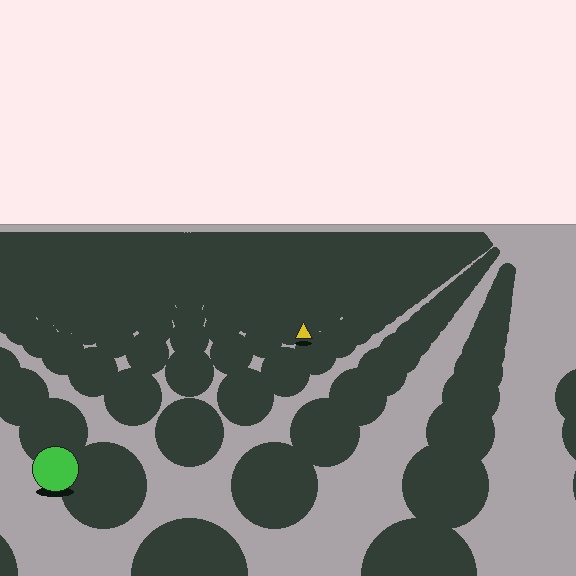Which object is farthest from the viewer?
The yellow triangle is farthest from the viewer. It appears smaller and the ground texture around it is denser.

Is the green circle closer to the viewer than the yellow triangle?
Yes. The green circle is closer — you can tell from the texture gradient: the ground texture is coarser near it.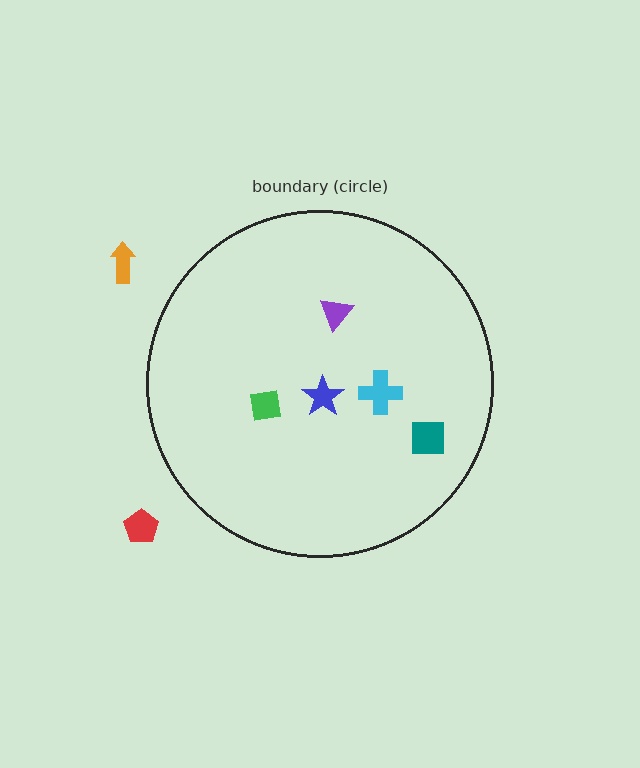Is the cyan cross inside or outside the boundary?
Inside.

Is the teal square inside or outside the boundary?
Inside.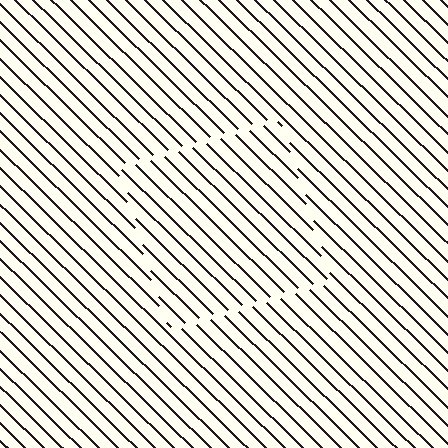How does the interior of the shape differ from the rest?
The interior of the shape contains the same grating, shifted by half a period — the contour is defined by the phase discontinuity where line-ends from the inner and outer gratings abut.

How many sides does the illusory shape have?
4 sides — the line-ends trace a square.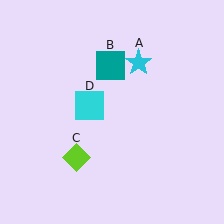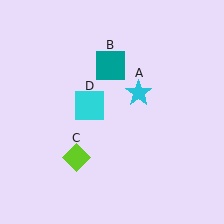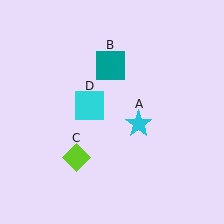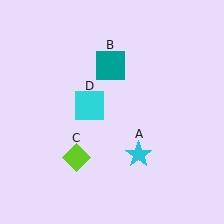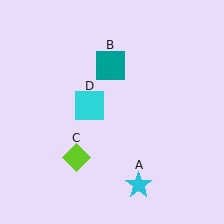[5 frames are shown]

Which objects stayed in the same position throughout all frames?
Teal square (object B) and lime diamond (object C) and cyan square (object D) remained stationary.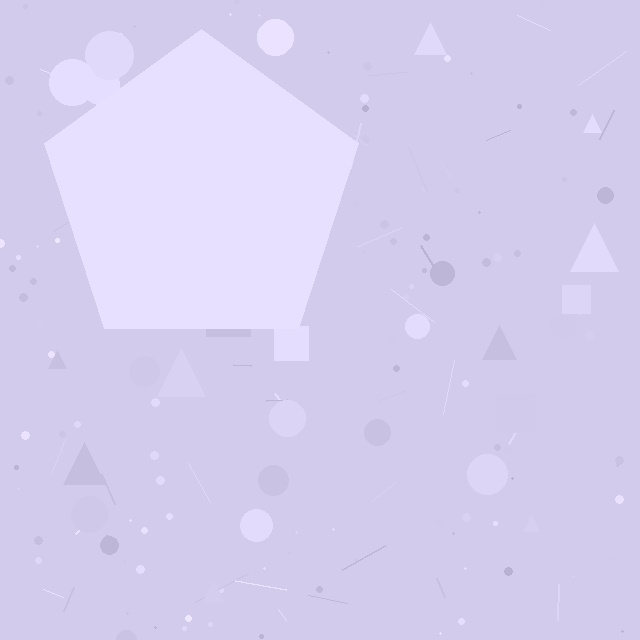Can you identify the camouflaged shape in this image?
The camouflaged shape is a pentagon.